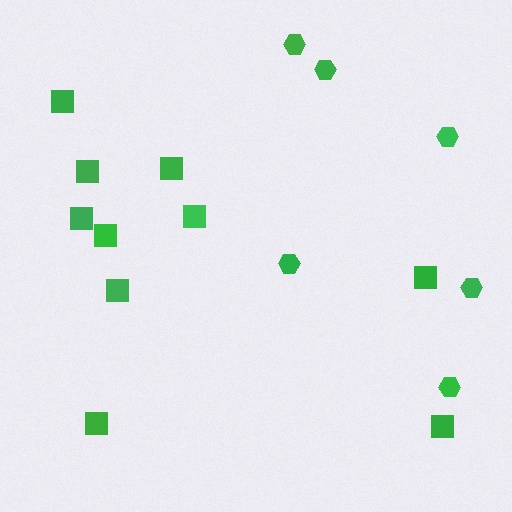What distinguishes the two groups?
There are 2 groups: one group of squares (10) and one group of hexagons (6).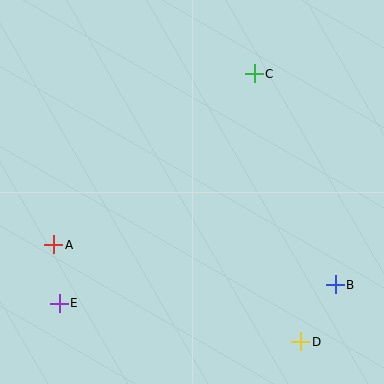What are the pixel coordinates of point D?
Point D is at (301, 342).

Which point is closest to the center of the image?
Point C at (254, 74) is closest to the center.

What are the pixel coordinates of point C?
Point C is at (254, 74).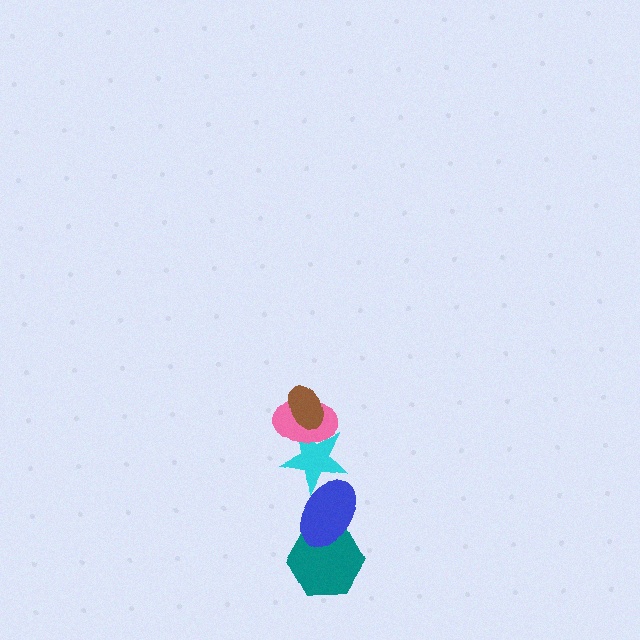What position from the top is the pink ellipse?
The pink ellipse is 2nd from the top.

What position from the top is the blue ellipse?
The blue ellipse is 4th from the top.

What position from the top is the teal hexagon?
The teal hexagon is 5th from the top.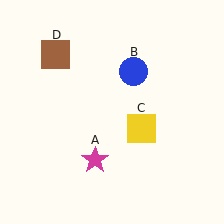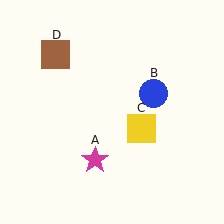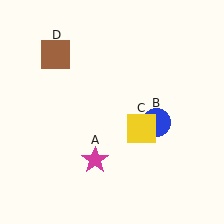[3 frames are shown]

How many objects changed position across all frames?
1 object changed position: blue circle (object B).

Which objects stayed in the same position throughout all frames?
Magenta star (object A) and yellow square (object C) and brown square (object D) remained stationary.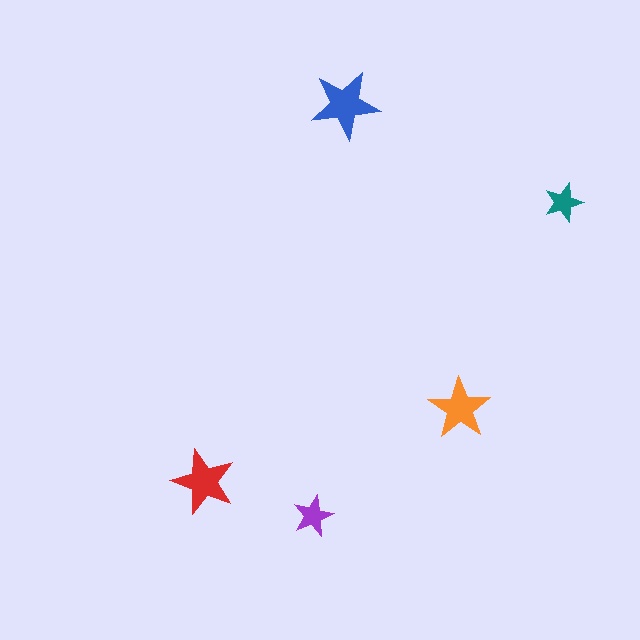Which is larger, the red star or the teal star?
The red one.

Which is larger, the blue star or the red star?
The blue one.